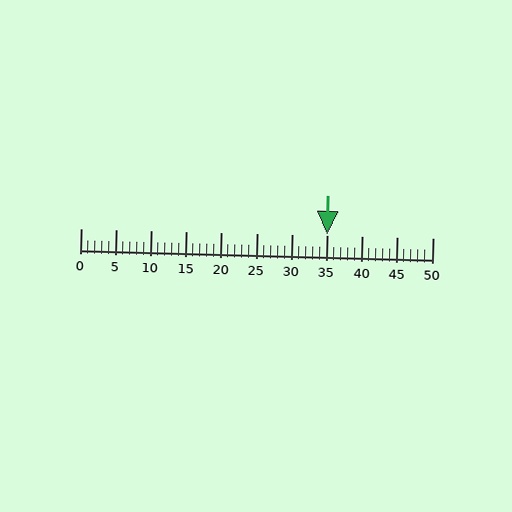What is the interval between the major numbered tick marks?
The major tick marks are spaced 5 units apart.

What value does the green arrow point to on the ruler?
The green arrow points to approximately 35.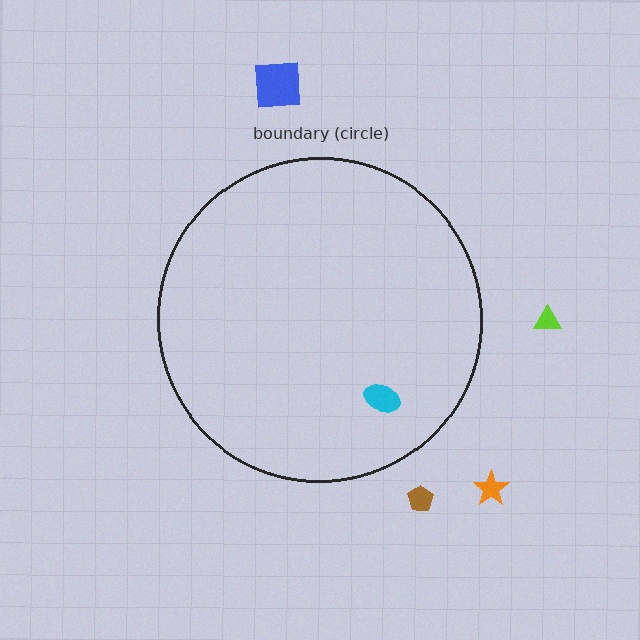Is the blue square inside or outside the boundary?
Outside.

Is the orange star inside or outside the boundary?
Outside.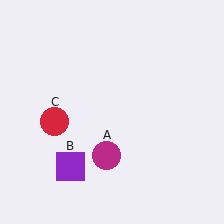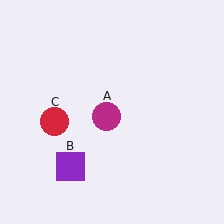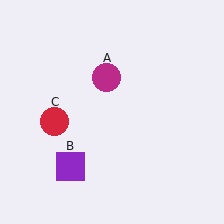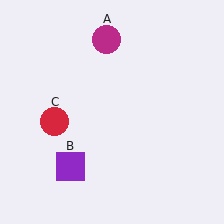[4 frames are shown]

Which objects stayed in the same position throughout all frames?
Purple square (object B) and red circle (object C) remained stationary.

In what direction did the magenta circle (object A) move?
The magenta circle (object A) moved up.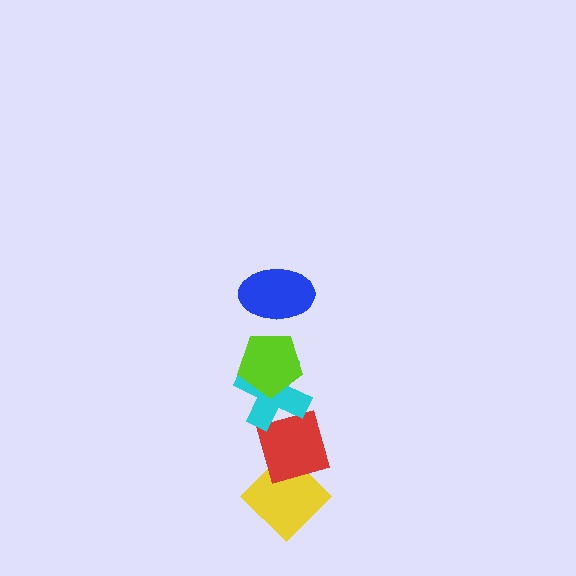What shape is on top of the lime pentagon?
The blue ellipse is on top of the lime pentagon.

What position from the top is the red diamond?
The red diamond is 4th from the top.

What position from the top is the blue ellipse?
The blue ellipse is 1st from the top.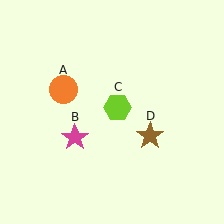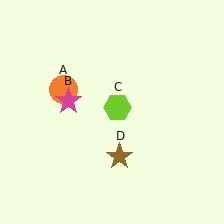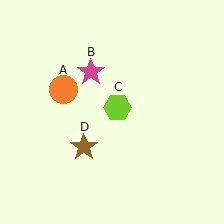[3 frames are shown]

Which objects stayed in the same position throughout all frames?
Orange circle (object A) and lime hexagon (object C) remained stationary.